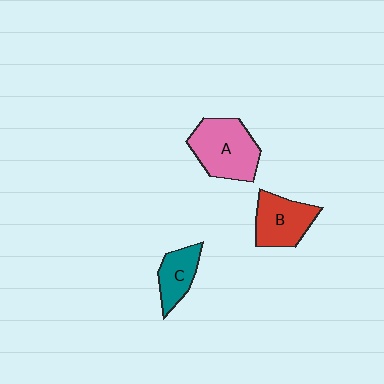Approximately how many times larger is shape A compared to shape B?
Approximately 1.3 times.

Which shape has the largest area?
Shape A (pink).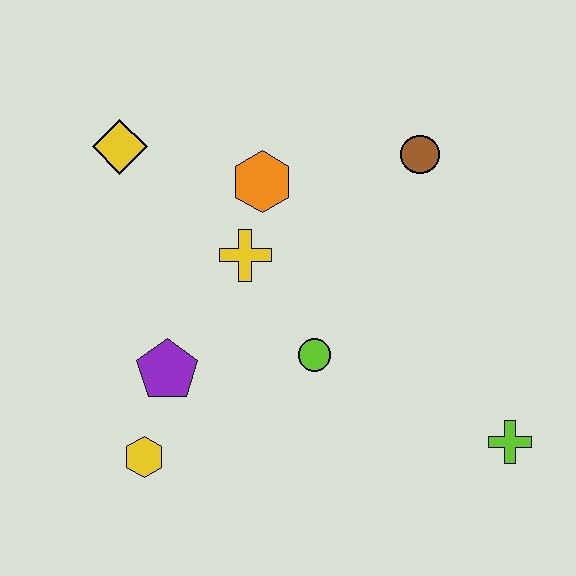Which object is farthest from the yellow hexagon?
The brown circle is farthest from the yellow hexagon.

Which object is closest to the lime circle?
The yellow cross is closest to the lime circle.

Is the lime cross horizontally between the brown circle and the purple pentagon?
No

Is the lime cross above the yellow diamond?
No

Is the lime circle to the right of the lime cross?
No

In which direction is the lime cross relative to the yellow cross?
The lime cross is to the right of the yellow cross.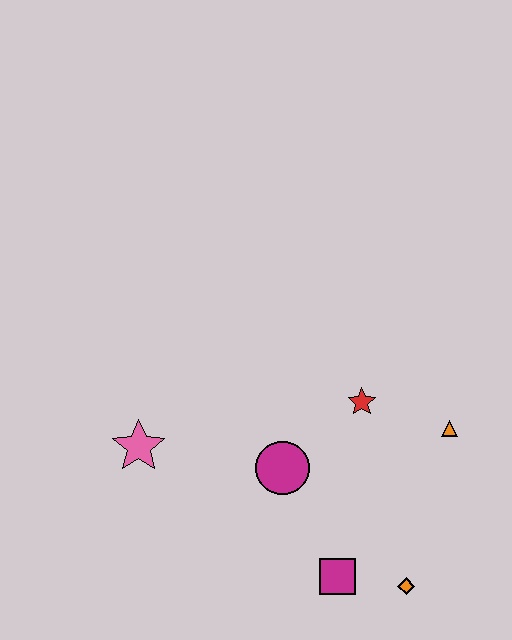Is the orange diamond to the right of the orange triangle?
No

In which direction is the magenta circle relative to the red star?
The magenta circle is to the left of the red star.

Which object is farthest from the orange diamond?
The pink star is farthest from the orange diamond.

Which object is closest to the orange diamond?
The magenta square is closest to the orange diamond.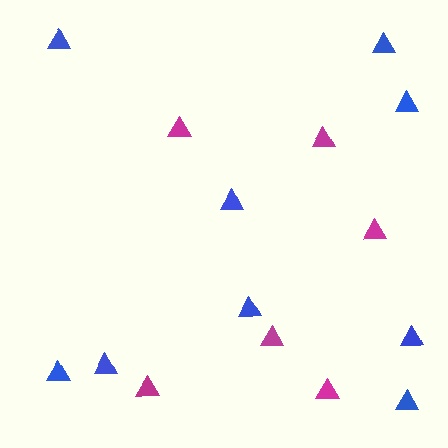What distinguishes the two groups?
There are 2 groups: one group of magenta triangles (6) and one group of blue triangles (9).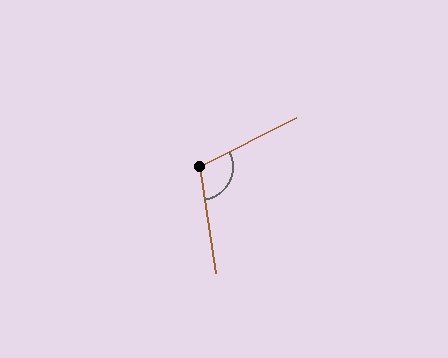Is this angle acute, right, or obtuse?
It is obtuse.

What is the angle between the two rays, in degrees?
Approximately 108 degrees.